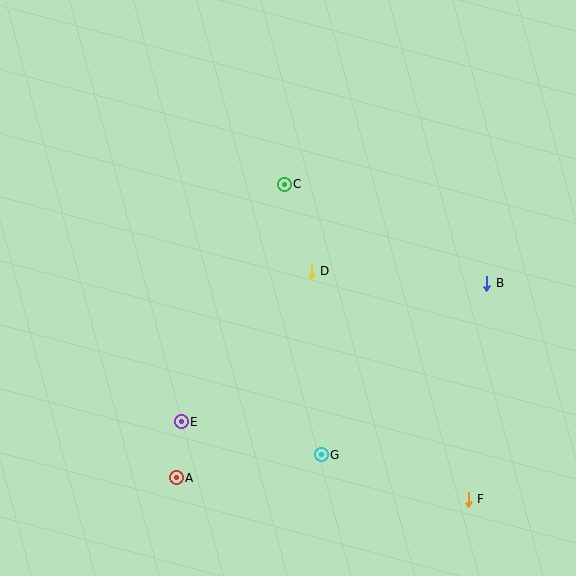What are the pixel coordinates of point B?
Point B is at (487, 283).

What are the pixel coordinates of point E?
Point E is at (181, 422).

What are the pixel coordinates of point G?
Point G is at (321, 455).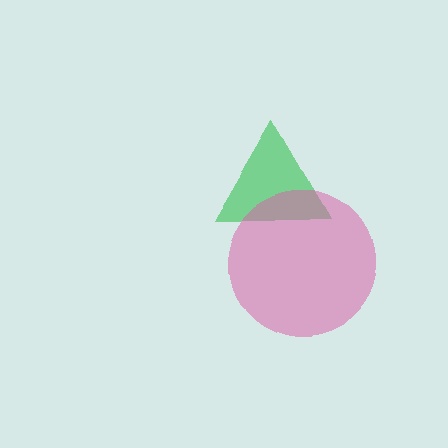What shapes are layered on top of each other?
The layered shapes are: a green triangle, a pink circle.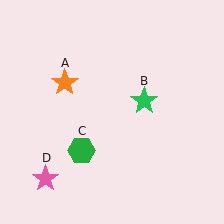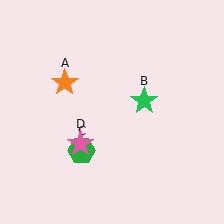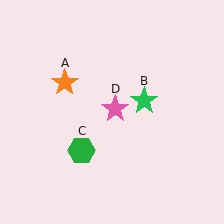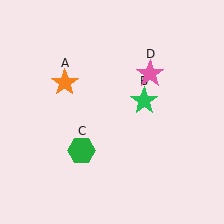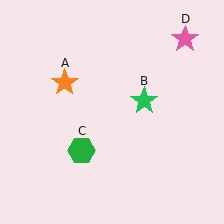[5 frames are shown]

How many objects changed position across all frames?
1 object changed position: pink star (object D).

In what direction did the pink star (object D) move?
The pink star (object D) moved up and to the right.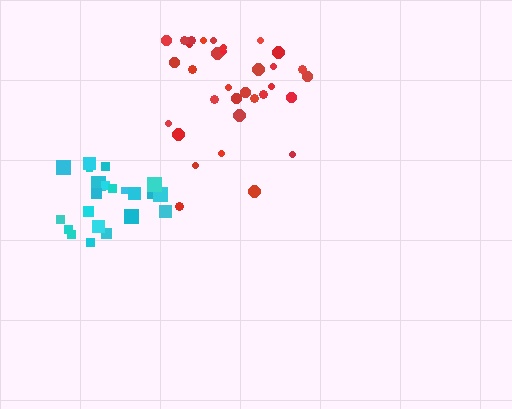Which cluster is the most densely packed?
Cyan.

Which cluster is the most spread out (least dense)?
Red.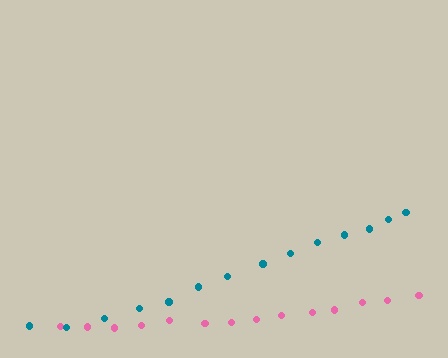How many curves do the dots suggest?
There are 2 distinct paths.